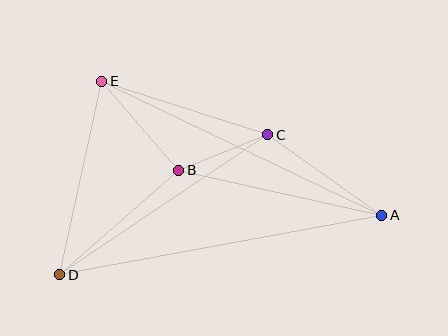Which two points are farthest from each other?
Points A and D are farthest from each other.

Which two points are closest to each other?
Points B and C are closest to each other.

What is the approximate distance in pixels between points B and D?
The distance between B and D is approximately 159 pixels.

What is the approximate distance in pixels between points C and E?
The distance between C and E is approximately 174 pixels.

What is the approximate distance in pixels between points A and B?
The distance between A and B is approximately 208 pixels.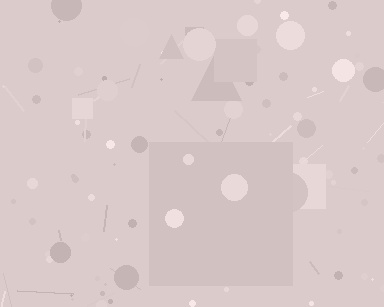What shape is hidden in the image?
A square is hidden in the image.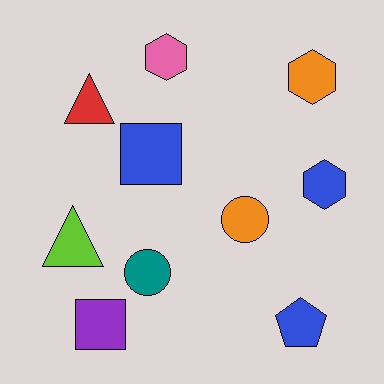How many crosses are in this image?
There are no crosses.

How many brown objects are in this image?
There are no brown objects.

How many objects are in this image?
There are 10 objects.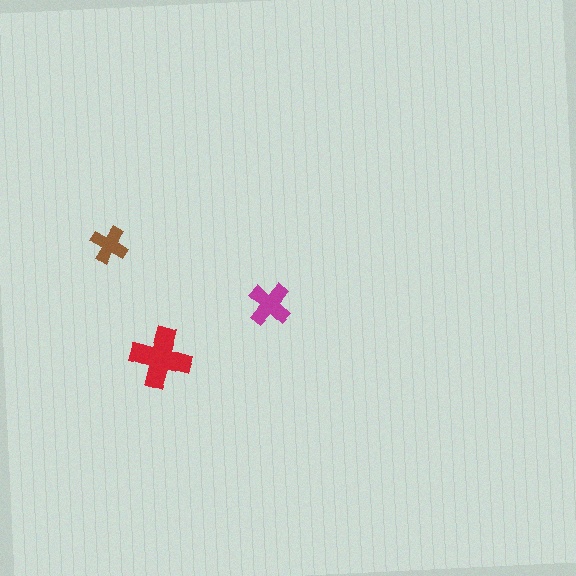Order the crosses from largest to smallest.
the red one, the magenta one, the brown one.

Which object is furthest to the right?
The magenta cross is rightmost.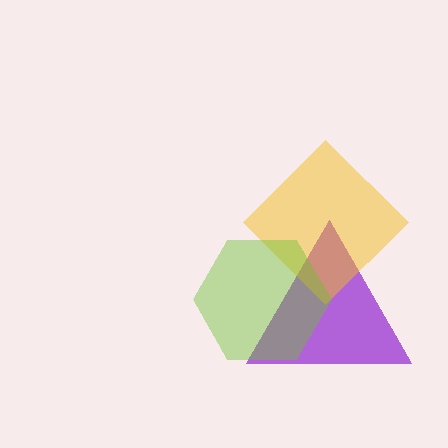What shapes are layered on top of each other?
The layered shapes are: a purple triangle, a yellow diamond, a lime hexagon.